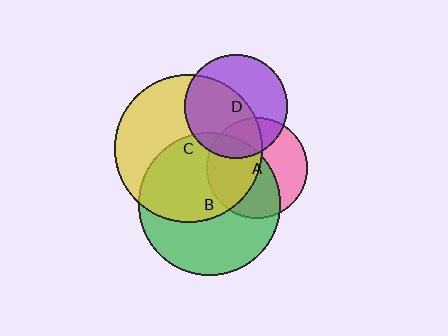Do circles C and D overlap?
Yes.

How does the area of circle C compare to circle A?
Approximately 2.1 times.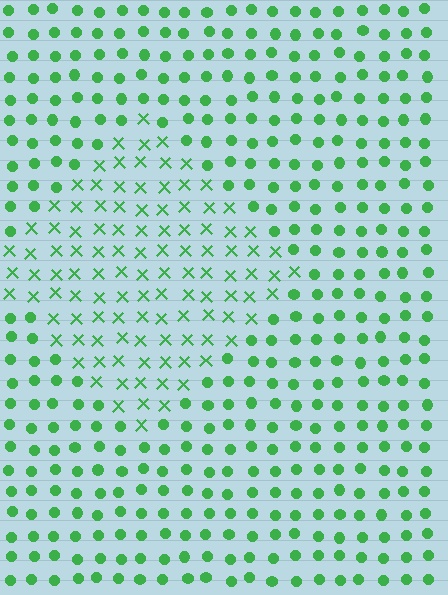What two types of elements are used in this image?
The image uses X marks inside the diamond region and circles outside it.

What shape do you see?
I see a diamond.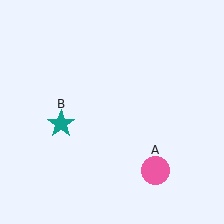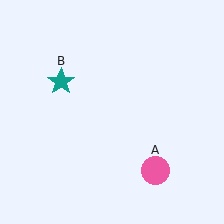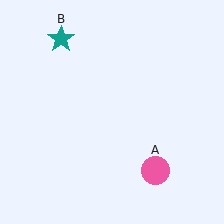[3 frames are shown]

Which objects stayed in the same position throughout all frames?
Pink circle (object A) remained stationary.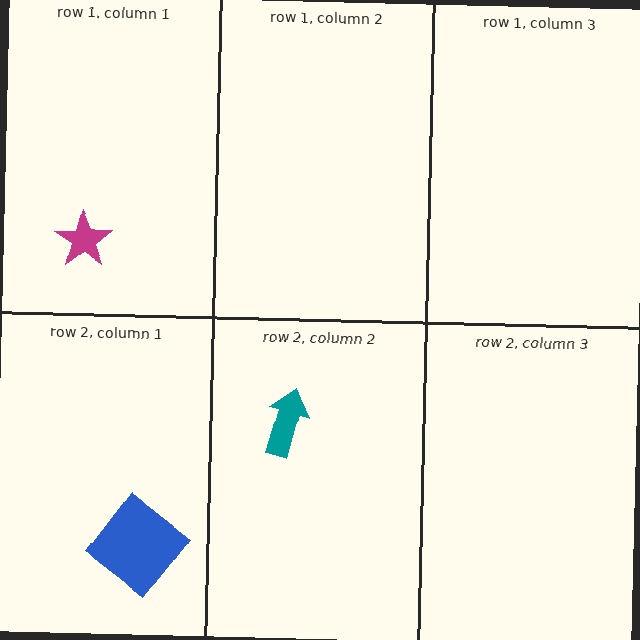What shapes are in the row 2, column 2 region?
The teal arrow.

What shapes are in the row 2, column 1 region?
The blue diamond.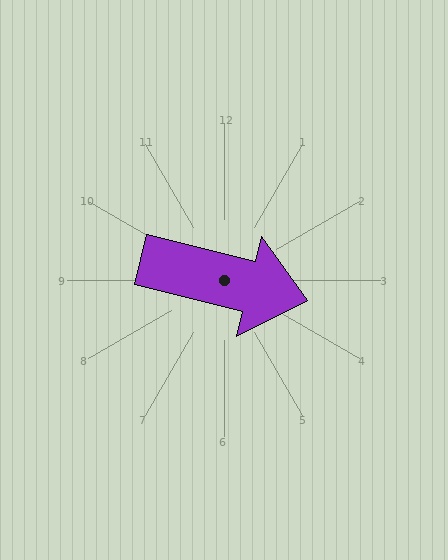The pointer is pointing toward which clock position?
Roughly 3 o'clock.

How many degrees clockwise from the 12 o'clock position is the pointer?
Approximately 104 degrees.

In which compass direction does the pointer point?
East.